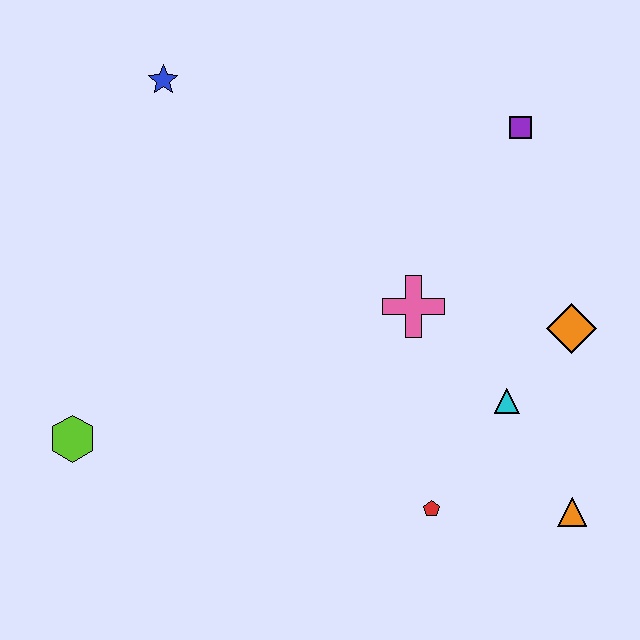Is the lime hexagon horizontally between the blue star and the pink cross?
No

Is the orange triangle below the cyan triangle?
Yes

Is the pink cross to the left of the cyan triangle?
Yes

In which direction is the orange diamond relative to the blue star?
The orange diamond is to the right of the blue star.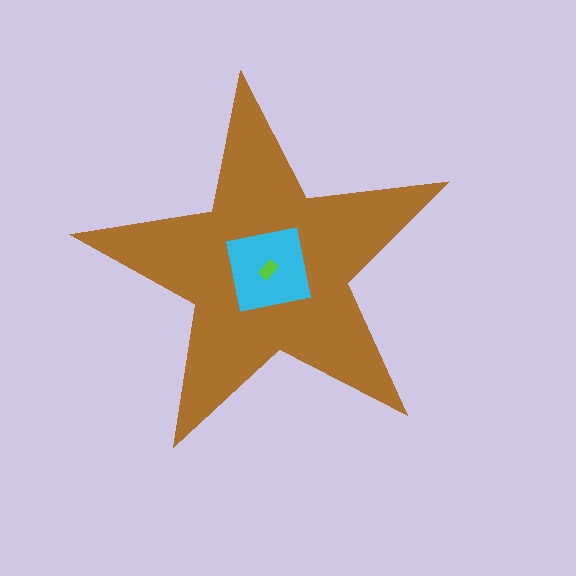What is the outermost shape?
The brown star.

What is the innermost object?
The lime rectangle.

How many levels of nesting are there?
3.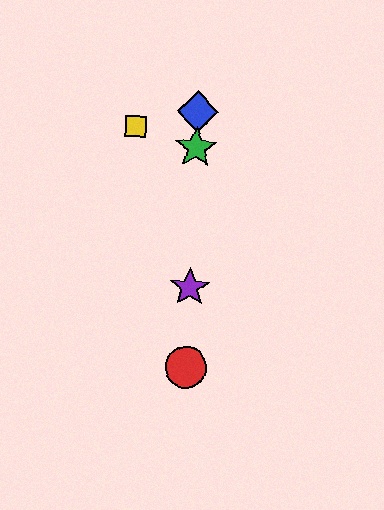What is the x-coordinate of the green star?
The green star is at x≈196.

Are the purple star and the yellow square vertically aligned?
No, the purple star is at x≈190 and the yellow square is at x≈136.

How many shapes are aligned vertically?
4 shapes (the red circle, the blue diamond, the green star, the purple star) are aligned vertically.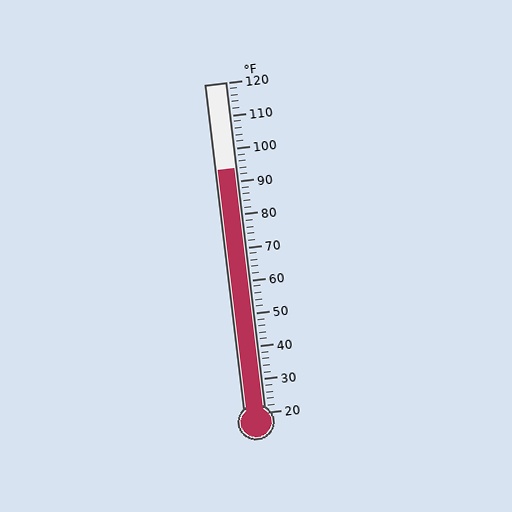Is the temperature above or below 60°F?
The temperature is above 60°F.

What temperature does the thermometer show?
The thermometer shows approximately 94°F.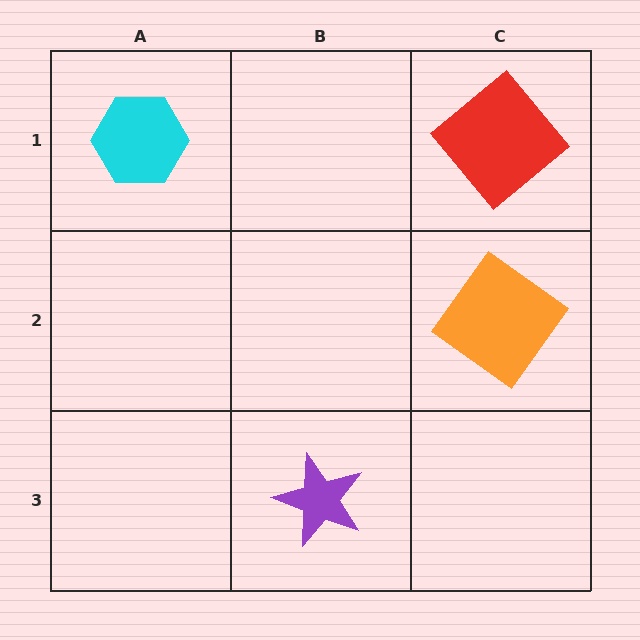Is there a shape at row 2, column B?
No, that cell is empty.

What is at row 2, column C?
An orange diamond.